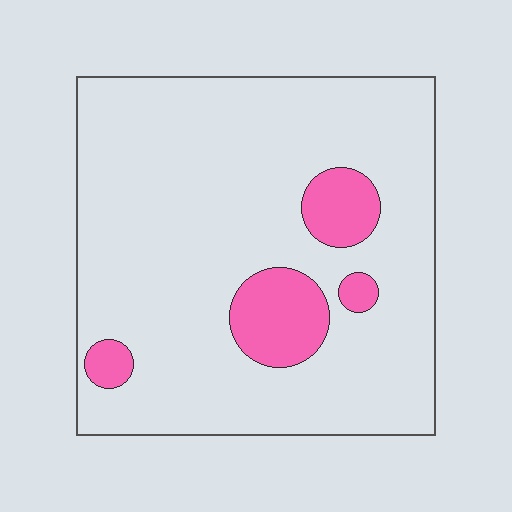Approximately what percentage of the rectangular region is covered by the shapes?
Approximately 15%.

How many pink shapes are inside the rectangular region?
4.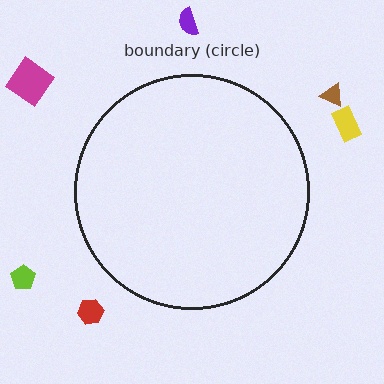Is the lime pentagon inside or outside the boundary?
Outside.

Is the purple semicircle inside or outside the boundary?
Outside.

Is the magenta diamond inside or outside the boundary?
Outside.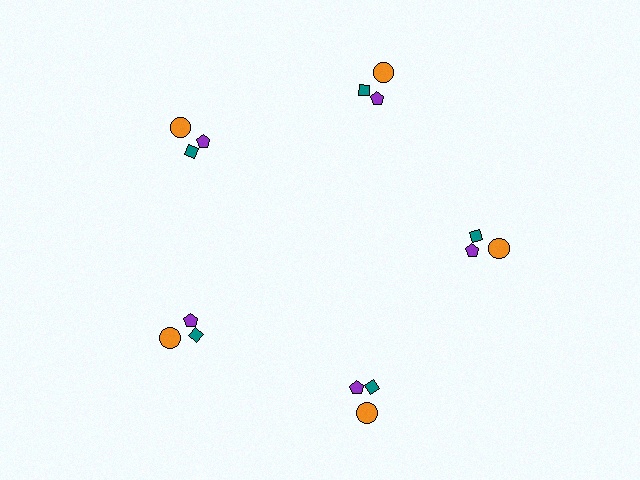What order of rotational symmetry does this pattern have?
This pattern has 5-fold rotational symmetry.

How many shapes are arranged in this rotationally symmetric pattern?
There are 15 shapes, arranged in 5 groups of 3.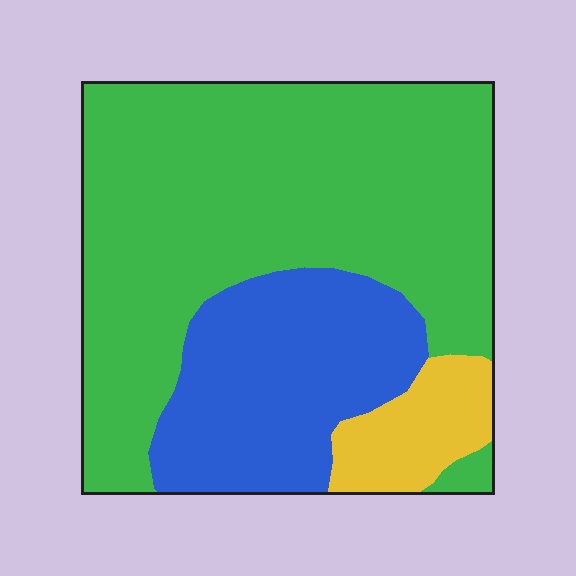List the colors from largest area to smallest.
From largest to smallest: green, blue, yellow.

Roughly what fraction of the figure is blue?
Blue takes up about one quarter (1/4) of the figure.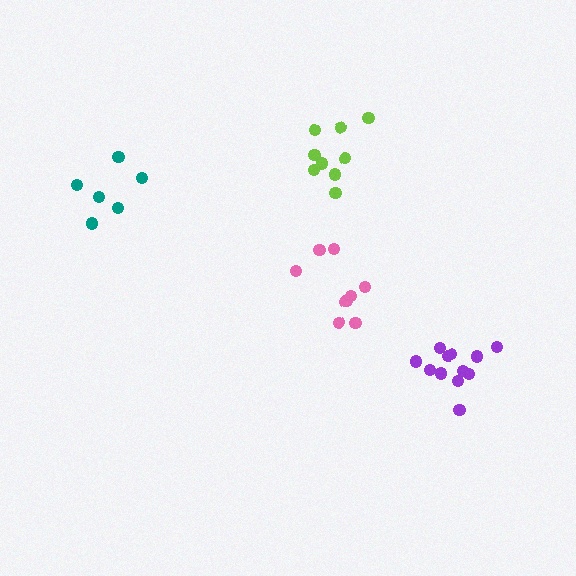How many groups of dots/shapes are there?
There are 4 groups.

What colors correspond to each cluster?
The clusters are colored: teal, purple, pink, lime.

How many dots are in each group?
Group 1: 6 dots, Group 2: 12 dots, Group 3: 9 dots, Group 4: 9 dots (36 total).